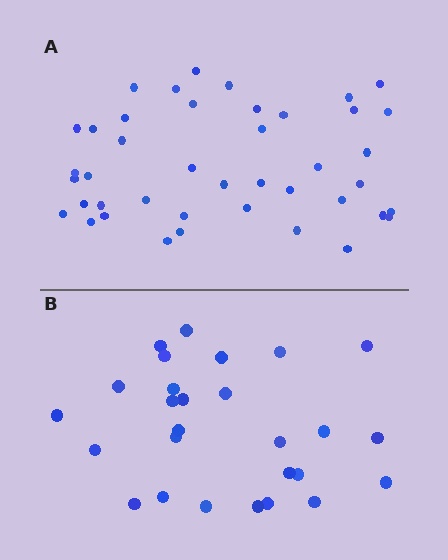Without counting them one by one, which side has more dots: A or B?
Region A (the top region) has more dots.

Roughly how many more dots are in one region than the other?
Region A has approximately 15 more dots than region B.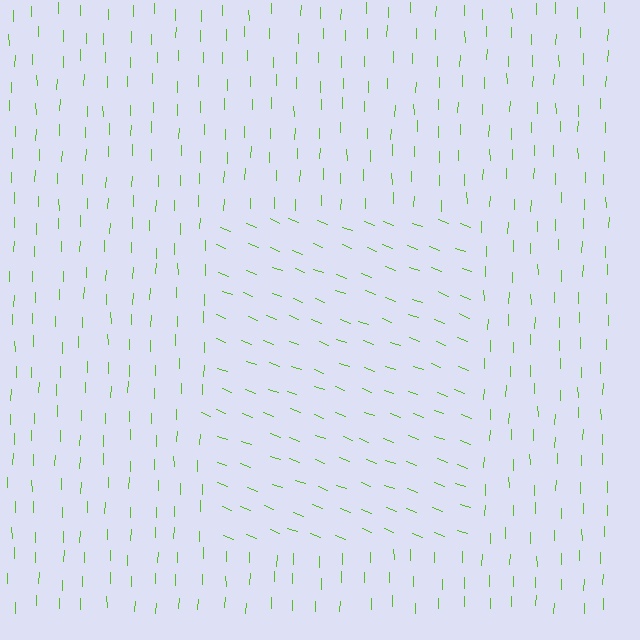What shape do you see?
I see a rectangle.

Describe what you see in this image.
The image is filled with small lime line segments. A rectangle region in the image has lines oriented differently from the surrounding lines, creating a visible texture boundary.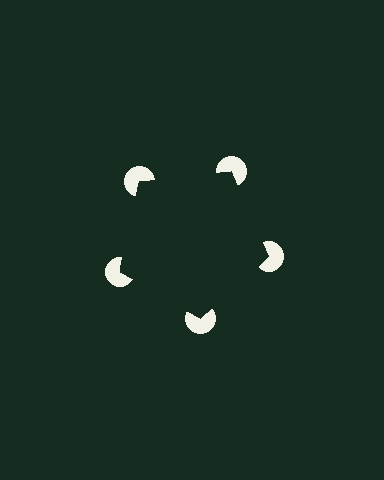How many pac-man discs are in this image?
There are 5 — one at each vertex of the illusory pentagon.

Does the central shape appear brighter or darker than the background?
It typically appears slightly darker than the background, even though no actual brightness change is drawn.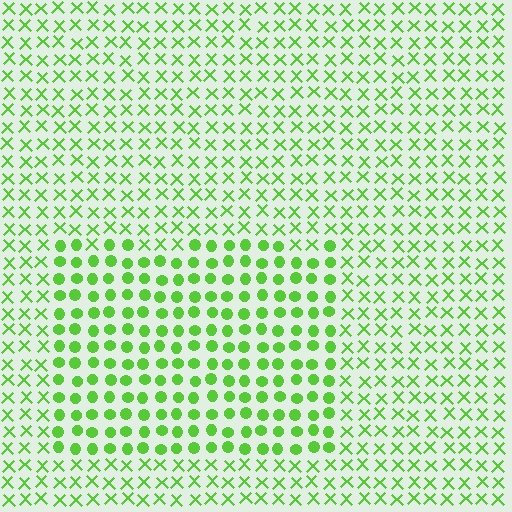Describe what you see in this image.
The image is filled with small lime elements arranged in a uniform grid. A rectangle-shaped region contains circles, while the surrounding area contains X marks. The boundary is defined purely by the change in element shape.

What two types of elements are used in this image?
The image uses circles inside the rectangle region and X marks outside it.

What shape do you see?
I see a rectangle.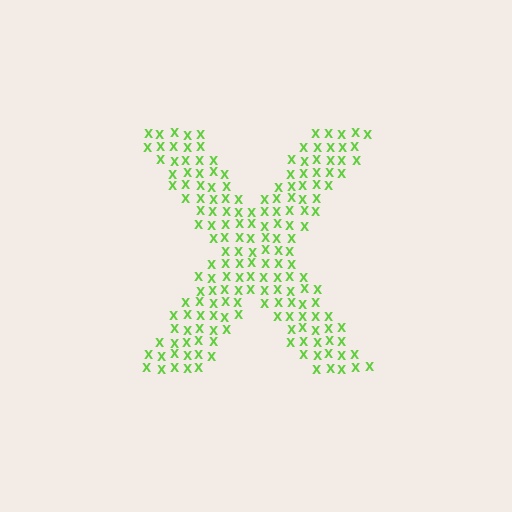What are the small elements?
The small elements are letter X's.